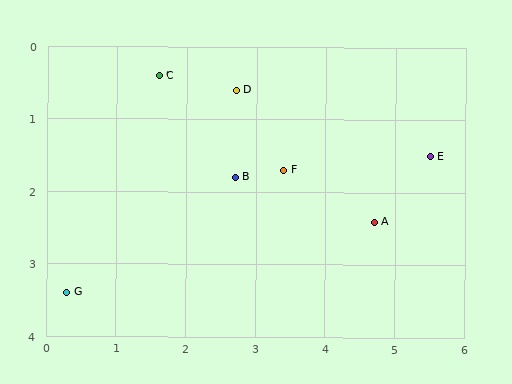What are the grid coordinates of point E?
Point E is at approximately (5.5, 1.5).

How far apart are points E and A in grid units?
Points E and A are about 1.2 grid units apart.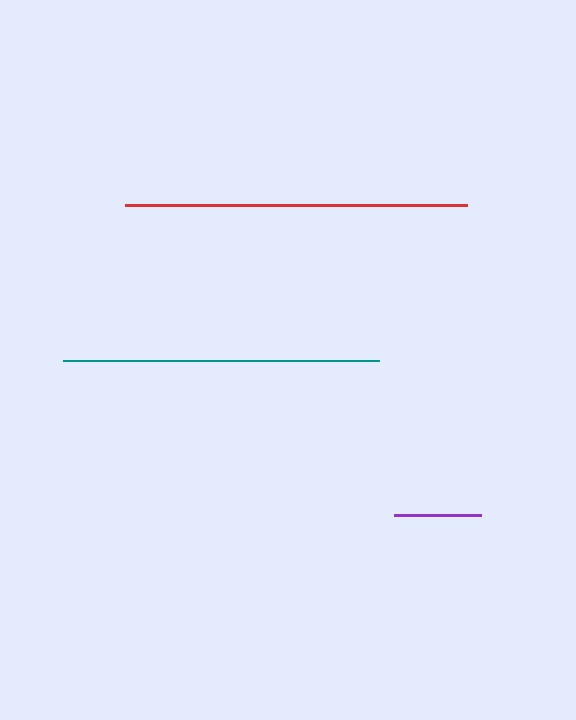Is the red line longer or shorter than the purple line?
The red line is longer than the purple line.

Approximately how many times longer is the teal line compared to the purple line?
The teal line is approximately 3.6 times the length of the purple line.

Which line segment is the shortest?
The purple line is the shortest at approximately 87 pixels.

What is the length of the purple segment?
The purple segment is approximately 87 pixels long.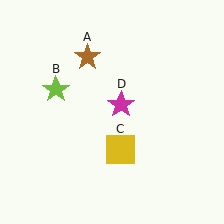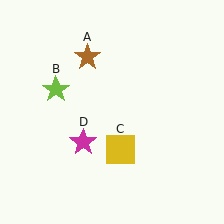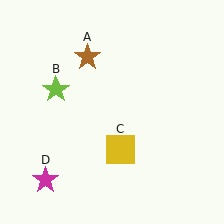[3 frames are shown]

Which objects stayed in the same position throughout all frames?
Brown star (object A) and lime star (object B) and yellow square (object C) remained stationary.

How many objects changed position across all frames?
1 object changed position: magenta star (object D).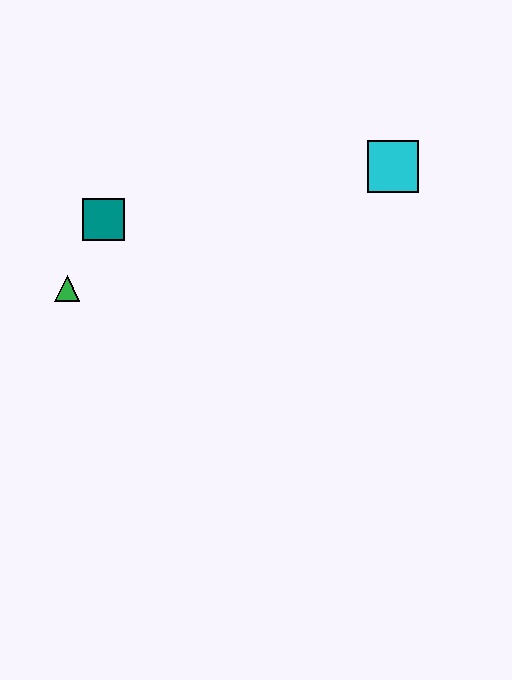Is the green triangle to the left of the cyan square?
Yes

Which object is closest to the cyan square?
The teal square is closest to the cyan square.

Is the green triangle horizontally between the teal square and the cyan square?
No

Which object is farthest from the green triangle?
The cyan square is farthest from the green triangle.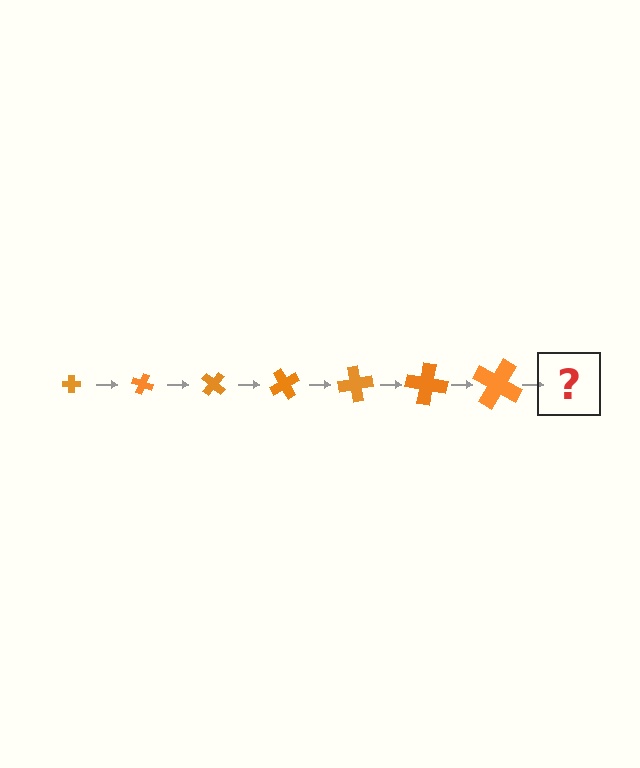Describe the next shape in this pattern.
It should be a cross, larger than the previous one and rotated 140 degrees from the start.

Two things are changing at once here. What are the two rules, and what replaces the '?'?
The two rules are that the cross grows larger each step and it rotates 20 degrees each step. The '?' should be a cross, larger than the previous one and rotated 140 degrees from the start.